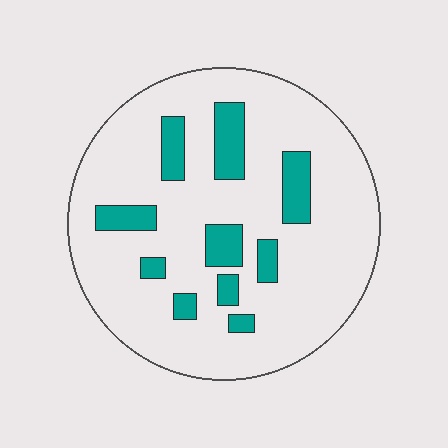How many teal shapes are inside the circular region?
10.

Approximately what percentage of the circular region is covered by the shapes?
Approximately 15%.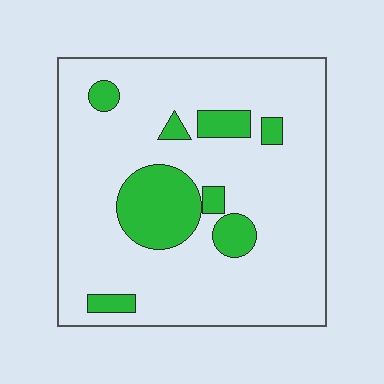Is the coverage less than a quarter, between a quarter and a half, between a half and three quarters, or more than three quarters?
Less than a quarter.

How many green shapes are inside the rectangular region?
8.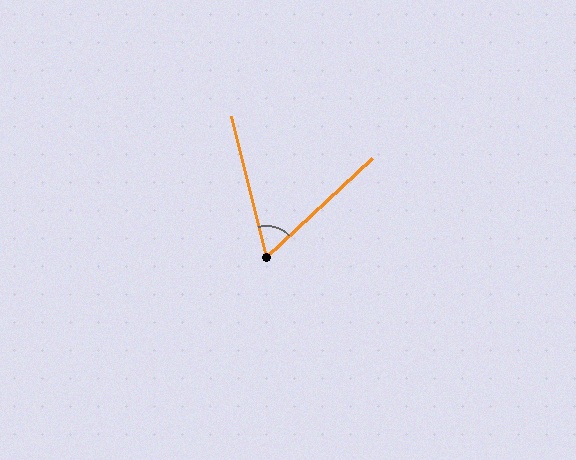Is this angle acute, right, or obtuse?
It is acute.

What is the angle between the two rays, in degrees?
Approximately 61 degrees.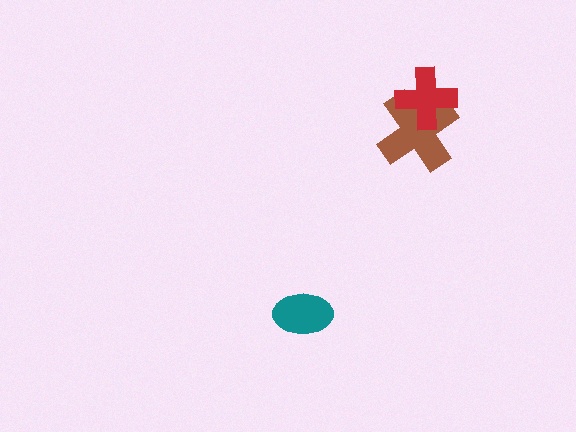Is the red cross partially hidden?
No, no other shape covers it.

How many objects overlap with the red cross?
1 object overlaps with the red cross.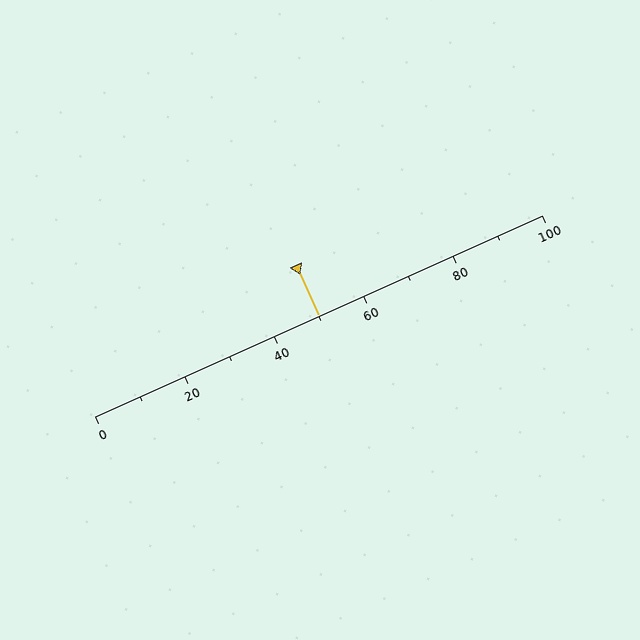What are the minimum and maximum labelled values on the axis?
The axis runs from 0 to 100.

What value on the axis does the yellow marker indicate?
The marker indicates approximately 50.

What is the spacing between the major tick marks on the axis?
The major ticks are spaced 20 apart.